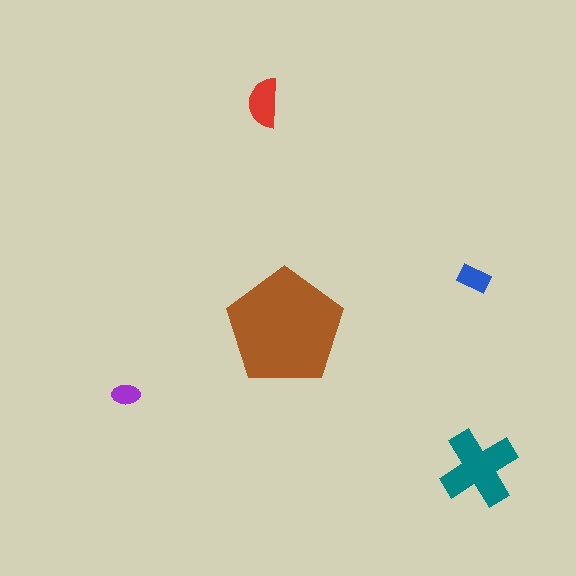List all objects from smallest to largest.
The purple ellipse, the blue rectangle, the red semicircle, the teal cross, the brown pentagon.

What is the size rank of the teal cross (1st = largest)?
2nd.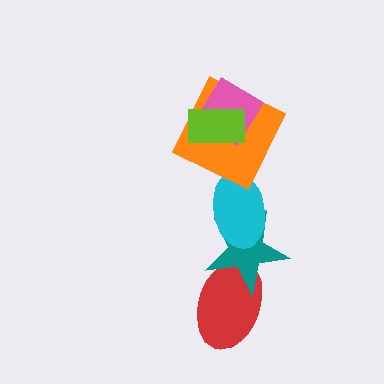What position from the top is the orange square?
The orange square is 3rd from the top.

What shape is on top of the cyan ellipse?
The orange square is on top of the cyan ellipse.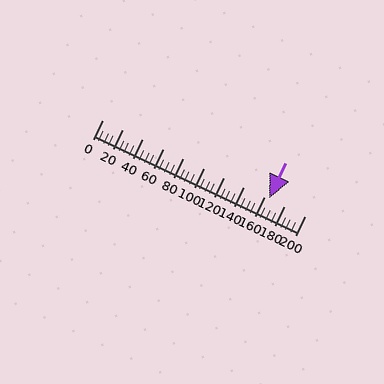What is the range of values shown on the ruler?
The ruler shows values from 0 to 200.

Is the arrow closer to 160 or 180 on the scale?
The arrow is closer to 160.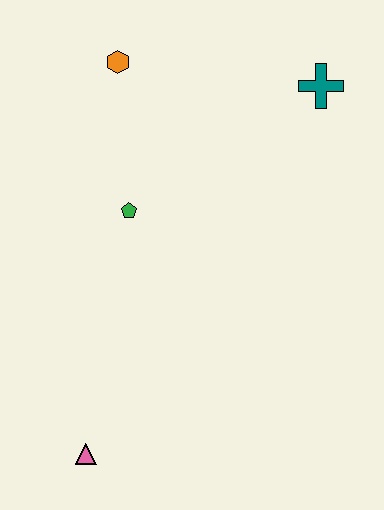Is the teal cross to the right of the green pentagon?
Yes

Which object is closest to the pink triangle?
The green pentagon is closest to the pink triangle.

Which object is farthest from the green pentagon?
The pink triangle is farthest from the green pentagon.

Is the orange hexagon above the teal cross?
Yes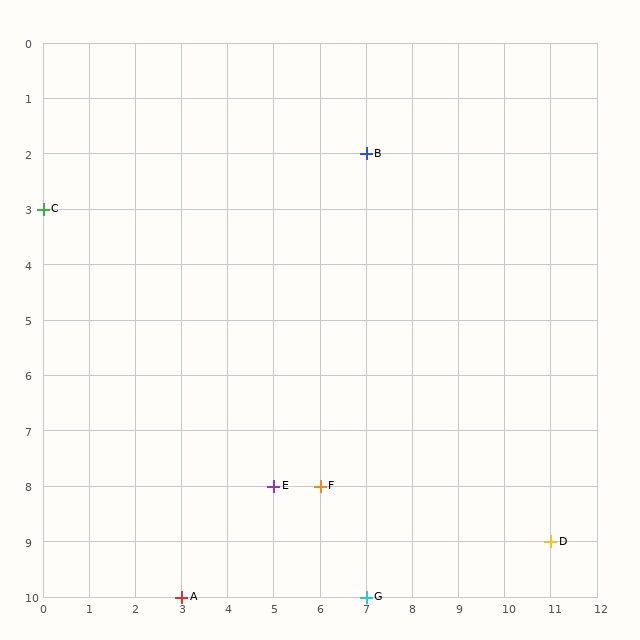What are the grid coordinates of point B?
Point B is at grid coordinates (7, 2).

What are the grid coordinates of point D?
Point D is at grid coordinates (11, 9).